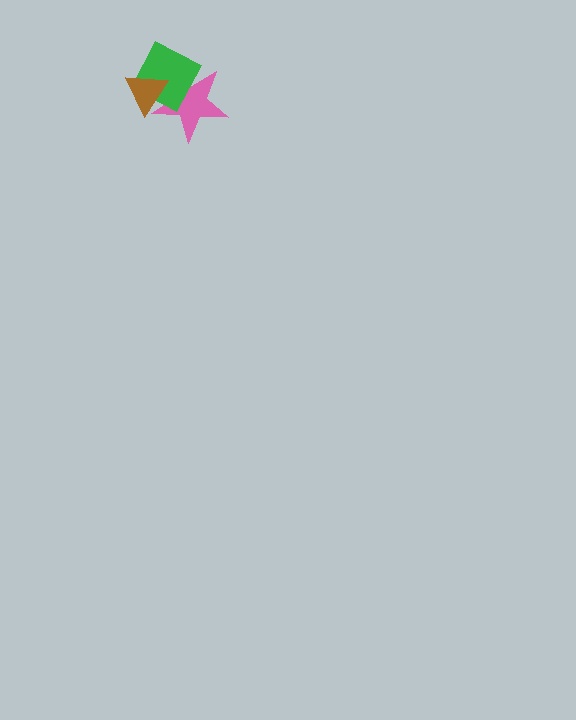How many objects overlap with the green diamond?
2 objects overlap with the green diamond.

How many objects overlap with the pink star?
2 objects overlap with the pink star.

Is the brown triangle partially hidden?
No, no other shape covers it.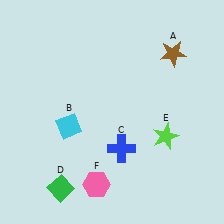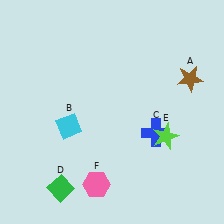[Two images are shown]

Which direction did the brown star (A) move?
The brown star (A) moved down.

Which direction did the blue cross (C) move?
The blue cross (C) moved right.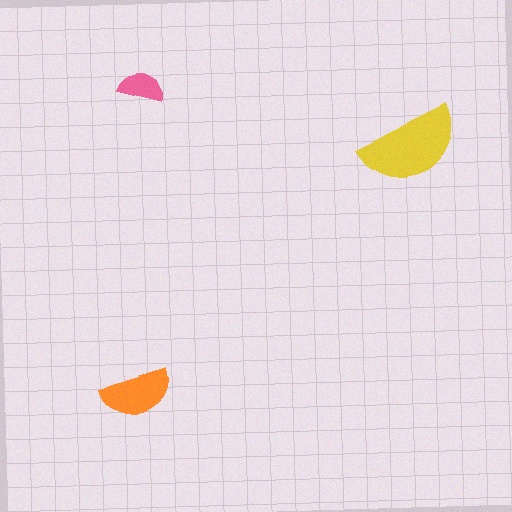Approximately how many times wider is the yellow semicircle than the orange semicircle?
About 1.5 times wider.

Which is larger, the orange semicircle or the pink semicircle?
The orange one.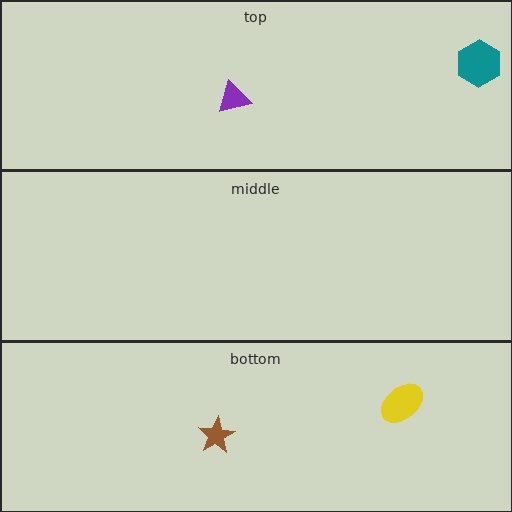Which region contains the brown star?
The bottom region.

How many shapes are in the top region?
2.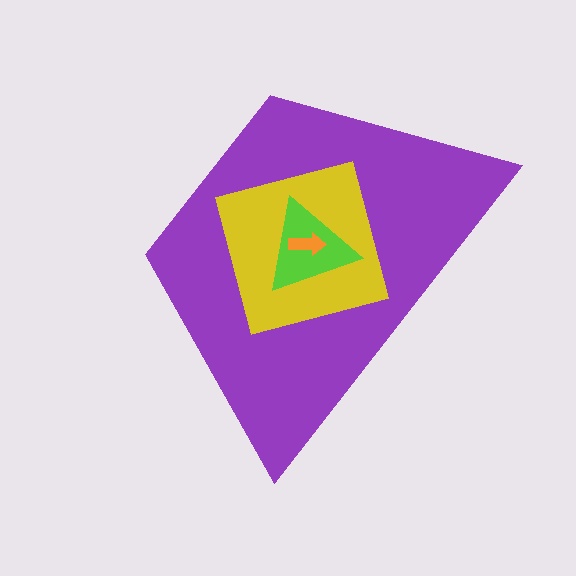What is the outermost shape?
The purple trapezoid.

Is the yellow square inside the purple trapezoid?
Yes.